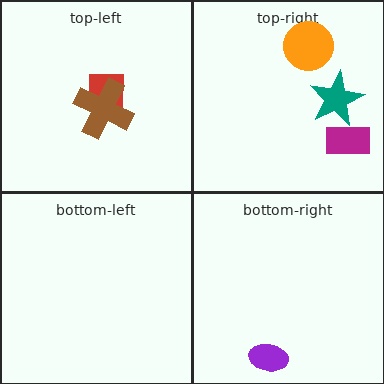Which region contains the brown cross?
The top-left region.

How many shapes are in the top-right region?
3.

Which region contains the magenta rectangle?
The top-right region.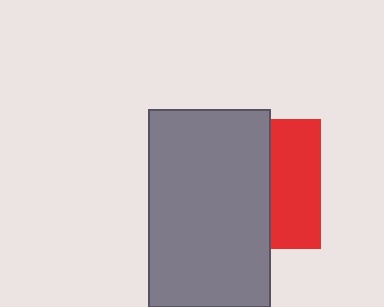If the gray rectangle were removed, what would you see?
You would see the complete red square.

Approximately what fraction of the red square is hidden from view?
Roughly 62% of the red square is hidden behind the gray rectangle.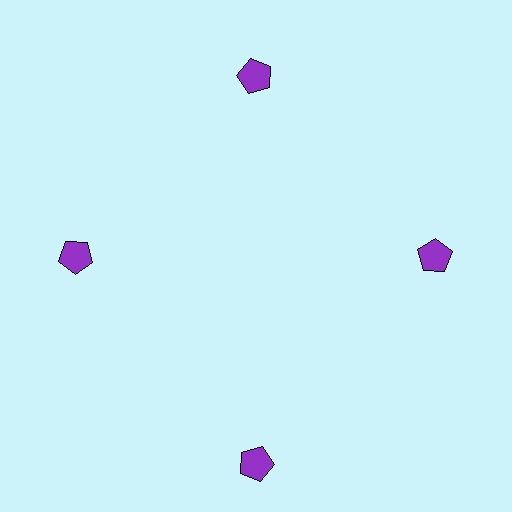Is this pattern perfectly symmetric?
No. The 4 purple pentagons are arranged in a ring, but one element near the 6 o'clock position is pushed outward from the center, breaking the 4-fold rotational symmetry.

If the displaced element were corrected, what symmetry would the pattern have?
It would have 4-fold rotational symmetry — the pattern would map onto itself every 90 degrees.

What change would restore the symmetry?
The symmetry would be restored by moving it inward, back onto the ring so that all 4 pentagons sit at equal angles and equal distance from the center.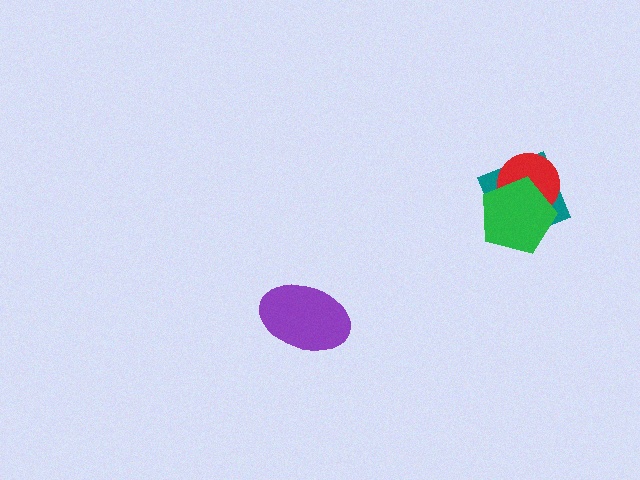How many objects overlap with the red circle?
2 objects overlap with the red circle.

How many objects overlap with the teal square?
2 objects overlap with the teal square.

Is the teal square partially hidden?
Yes, it is partially covered by another shape.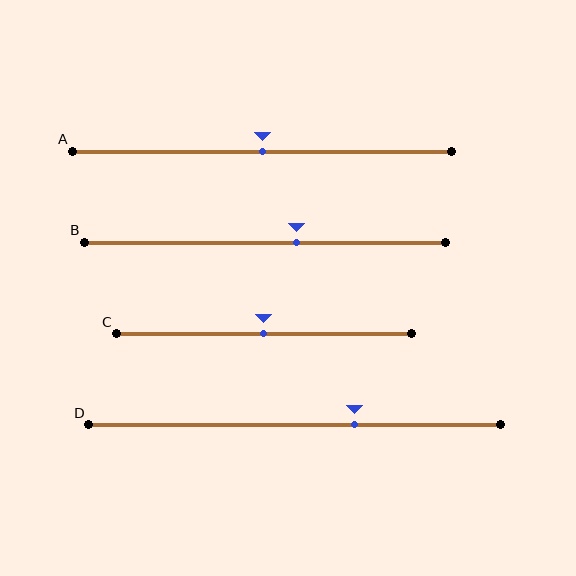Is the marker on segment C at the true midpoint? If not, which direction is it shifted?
Yes, the marker on segment C is at the true midpoint.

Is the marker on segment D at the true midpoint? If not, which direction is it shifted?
No, the marker on segment D is shifted to the right by about 15% of the segment length.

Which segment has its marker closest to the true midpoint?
Segment A has its marker closest to the true midpoint.